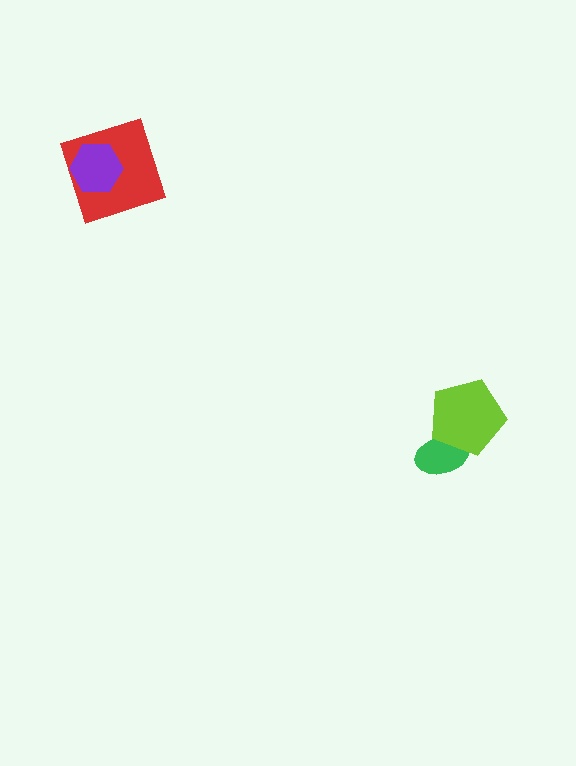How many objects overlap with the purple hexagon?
1 object overlaps with the purple hexagon.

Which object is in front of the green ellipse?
The lime pentagon is in front of the green ellipse.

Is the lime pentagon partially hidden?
No, no other shape covers it.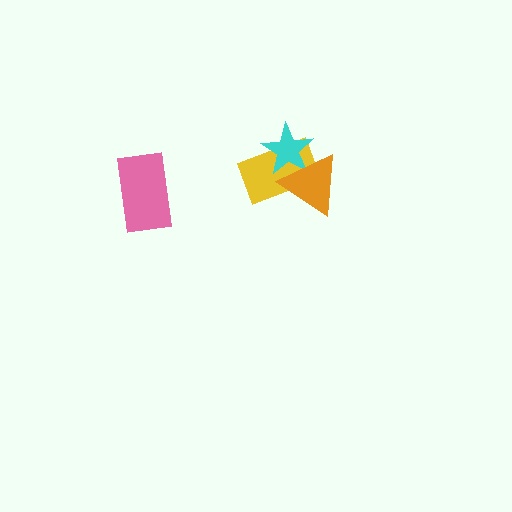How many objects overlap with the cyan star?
2 objects overlap with the cyan star.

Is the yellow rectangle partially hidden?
Yes, it is partially covered by another shape.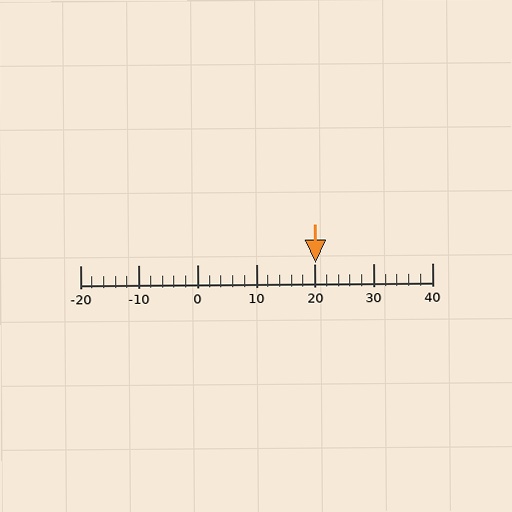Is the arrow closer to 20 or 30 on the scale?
The arrow is closer to 20.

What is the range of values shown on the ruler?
The ruler shows values from -20 to 40.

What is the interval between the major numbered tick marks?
The major tick marks are spaced 10 units apart.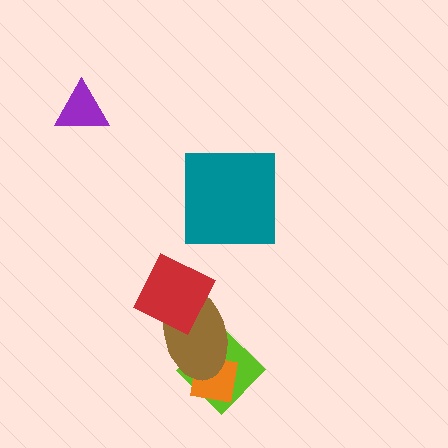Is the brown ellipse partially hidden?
Yes, it is partially covered by another shape.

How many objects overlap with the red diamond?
1 object overlaps with the red diamond.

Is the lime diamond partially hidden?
Yes, it is partially covered by another shape.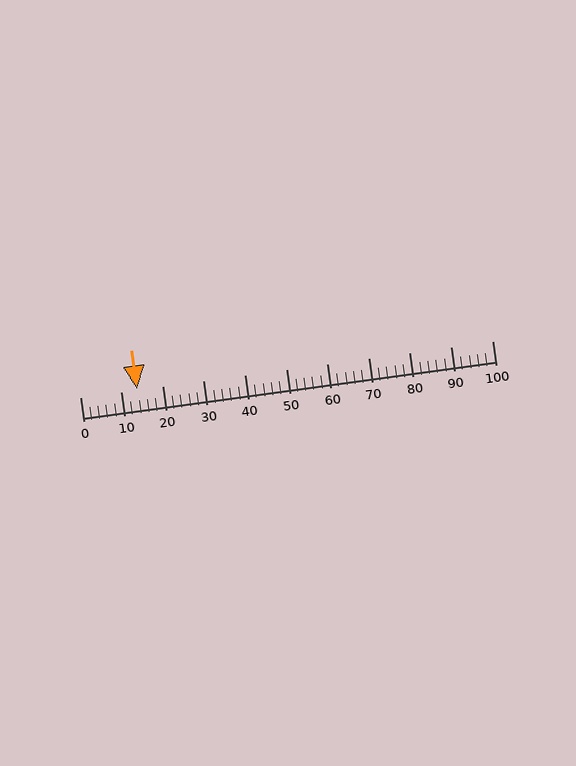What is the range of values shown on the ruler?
The ruler shows values from 0 to 100.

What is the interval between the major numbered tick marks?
The major tick marks are spaced 10 units apart.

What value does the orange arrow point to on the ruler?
The orange arrow points to approximately 14.